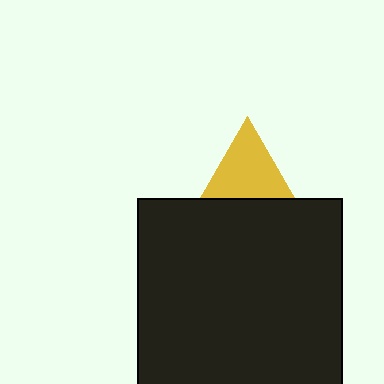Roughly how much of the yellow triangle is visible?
About half of it is visible (roughly 47%).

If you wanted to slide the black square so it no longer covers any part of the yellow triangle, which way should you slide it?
Slide it down — that is the most direct way to separate the two shapes.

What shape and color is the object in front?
The object in front is a black square.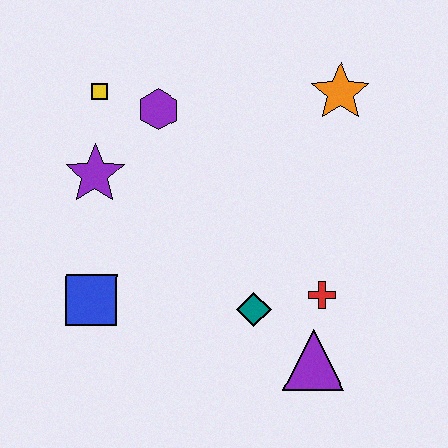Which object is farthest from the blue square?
The orange star is farthest from the blue square.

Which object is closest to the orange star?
The purple hexagon is closest to the orange star.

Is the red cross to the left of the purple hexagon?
No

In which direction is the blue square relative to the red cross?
The blue square is to the left of the red cross.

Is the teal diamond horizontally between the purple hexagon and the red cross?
Yes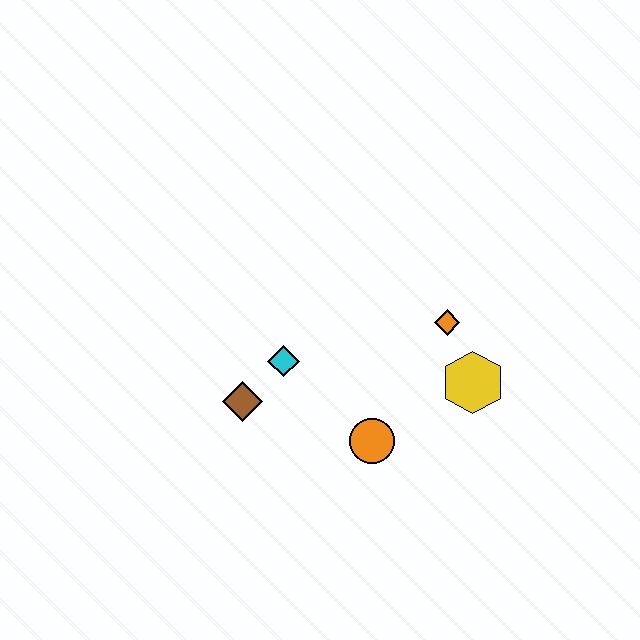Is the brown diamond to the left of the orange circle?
Yes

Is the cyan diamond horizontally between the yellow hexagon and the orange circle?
No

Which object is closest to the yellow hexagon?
The orange diamond is closest to the yellow hexagon.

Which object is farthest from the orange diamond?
The brown diamond is farthest from the orange diamond.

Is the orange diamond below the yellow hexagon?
No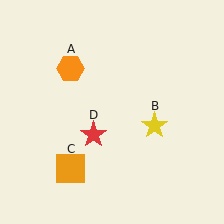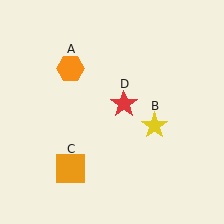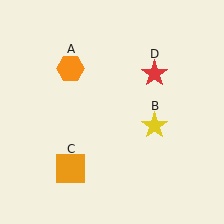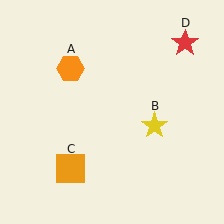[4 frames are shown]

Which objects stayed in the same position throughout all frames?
Orange hexagon (object A) and yellow star (object B) and orange square (object C) remained stationary.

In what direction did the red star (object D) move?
The red star (object D) moved up and to the right.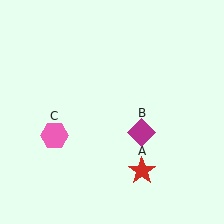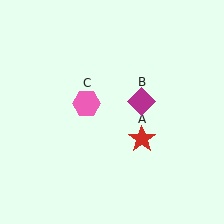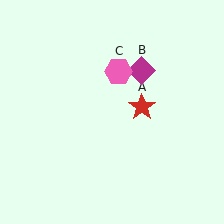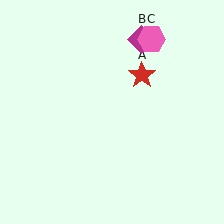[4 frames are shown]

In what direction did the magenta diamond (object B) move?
The magenta diamond (object B) moved up.